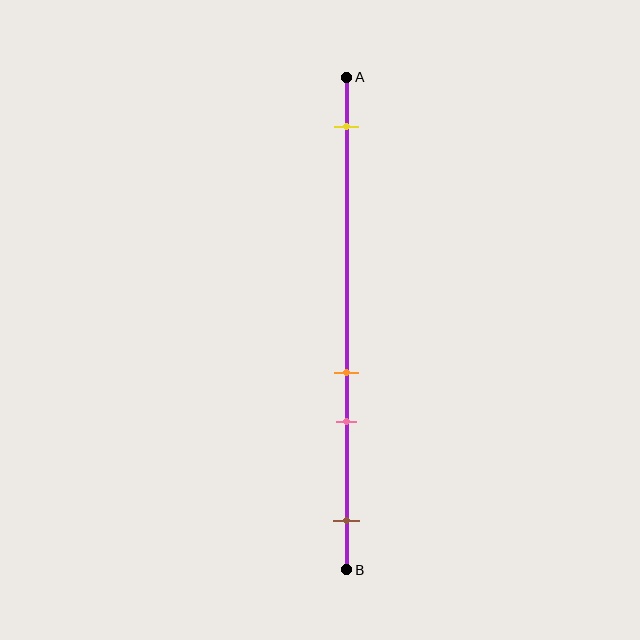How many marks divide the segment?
There are 4 marks dividing the segment.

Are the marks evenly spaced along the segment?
No, the marks are not evenly spaced.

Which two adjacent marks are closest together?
The orange and pink marks are the closest adjacent pair.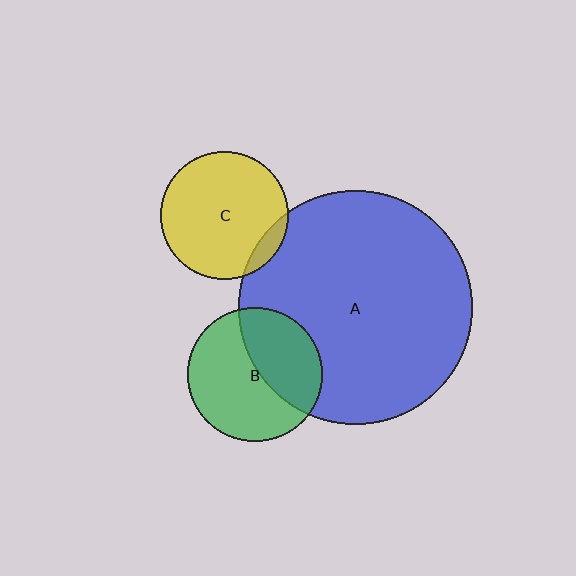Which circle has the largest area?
Circle A (blue).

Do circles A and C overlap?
Yes.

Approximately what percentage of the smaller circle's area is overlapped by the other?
Approximately 10%.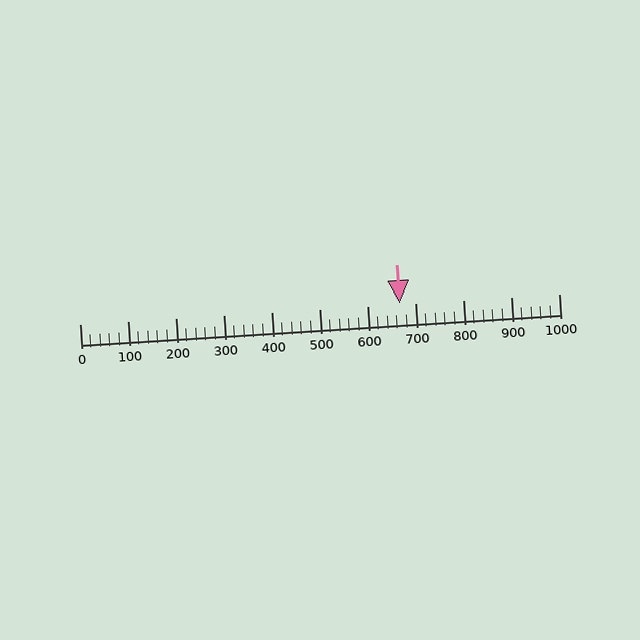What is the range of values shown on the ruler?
The ruler shows values from 0 to 1000.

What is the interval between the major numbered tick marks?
The major tick marks are spaced 100 units apart.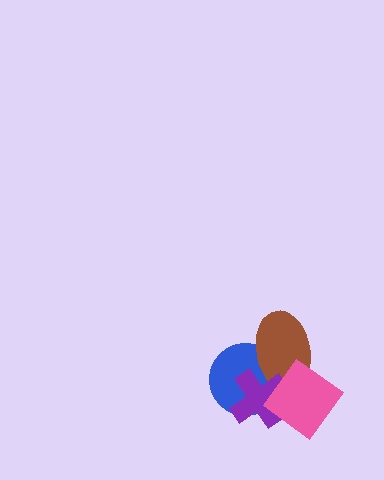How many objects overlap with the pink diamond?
3 objects overlap with the pink diamond.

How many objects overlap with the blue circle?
3 objects overlap with the blue circle.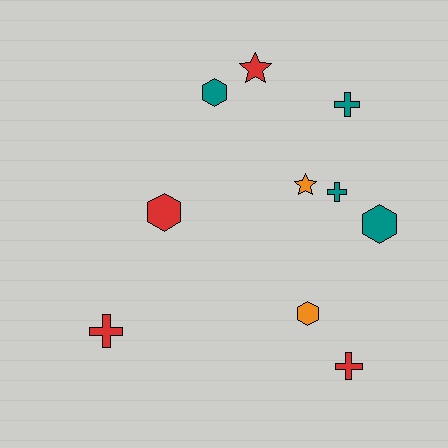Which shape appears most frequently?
Cross, with 4 objects.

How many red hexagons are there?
There is 1 red hexagon.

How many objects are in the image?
There are 10 objects.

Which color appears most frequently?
Red, with 4 objects.